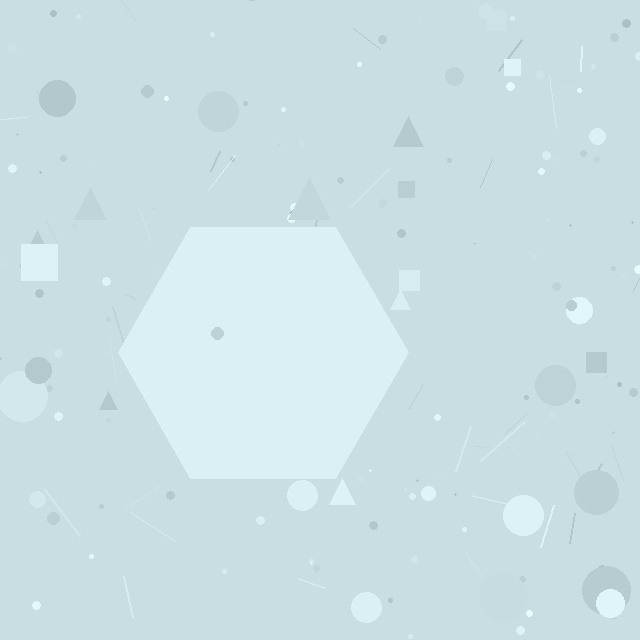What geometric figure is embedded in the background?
A hexagon is embedded in the background.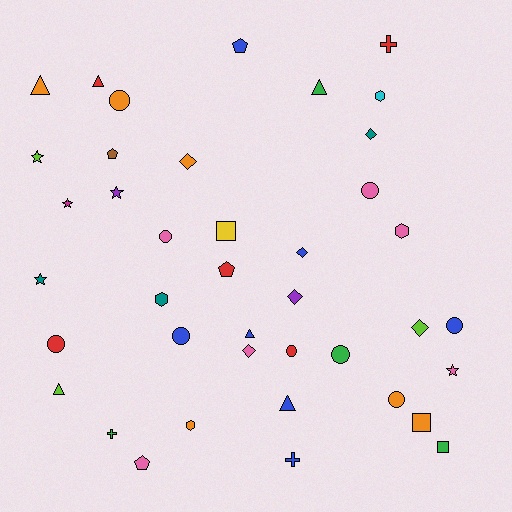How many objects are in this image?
There are 40 objects.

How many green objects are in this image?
There are 4 green objects.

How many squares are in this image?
There are 3 squares.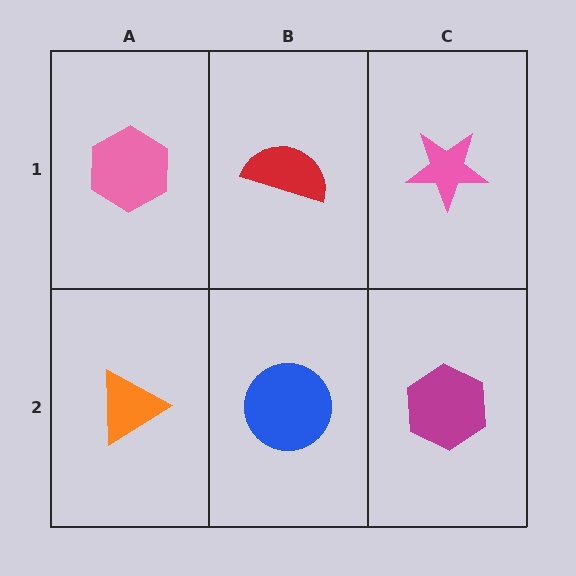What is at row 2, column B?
A blue circle.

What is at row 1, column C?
A pink star.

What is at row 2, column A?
An orange triangle.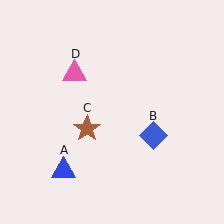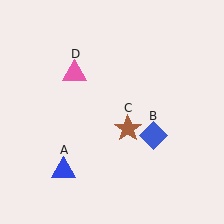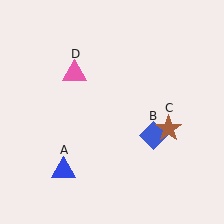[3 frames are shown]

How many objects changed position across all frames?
1 object changed position: brown star (object C).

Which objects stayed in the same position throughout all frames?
Blue triangle (object A) and blue diamond (object B) and pink triangle (object D) remained stationary.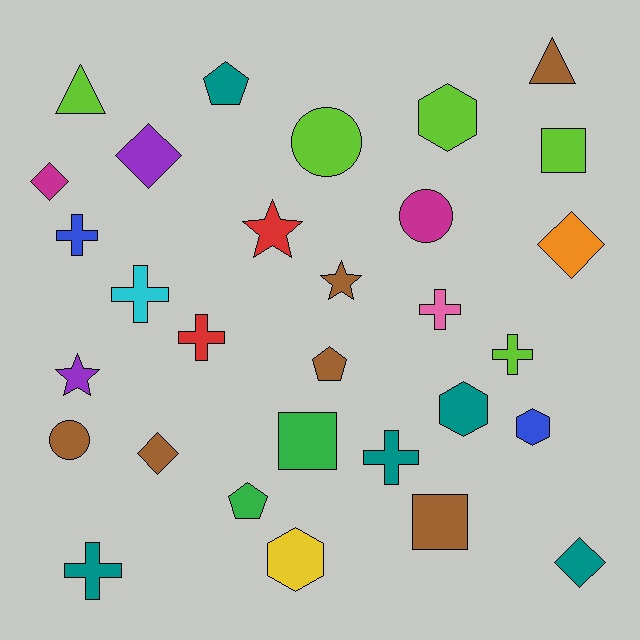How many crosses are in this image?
There are 7 crosses.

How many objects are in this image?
There are 30 objects.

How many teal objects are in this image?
There are 5 teal objects.